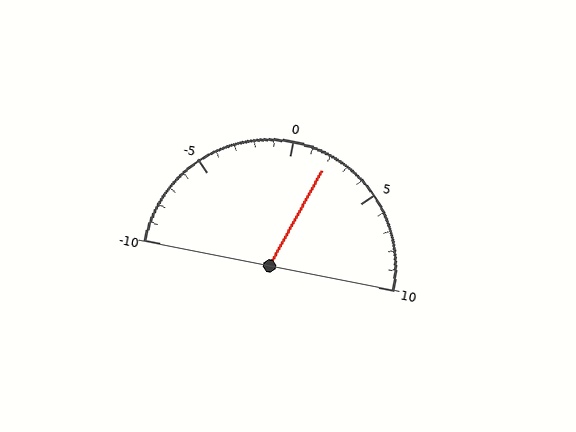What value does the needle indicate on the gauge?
The needle indicates approximately 2.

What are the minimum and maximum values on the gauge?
The gauge ranges from -10 to 10.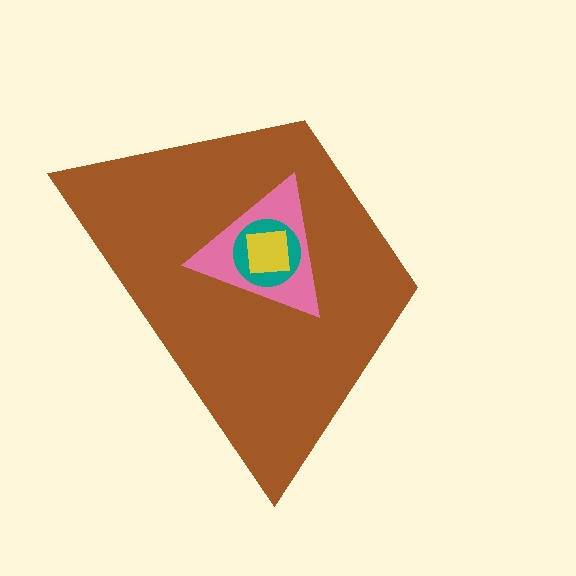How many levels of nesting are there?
4.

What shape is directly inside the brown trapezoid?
The pink triangle.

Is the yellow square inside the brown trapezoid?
Yes.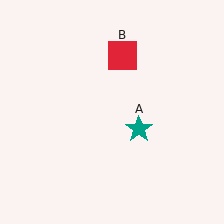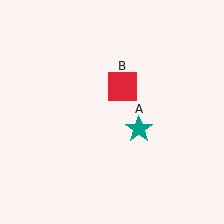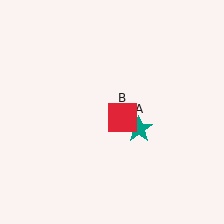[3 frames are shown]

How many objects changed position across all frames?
1 object changed position: red square (object B).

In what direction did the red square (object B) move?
The red square (object B) moved down.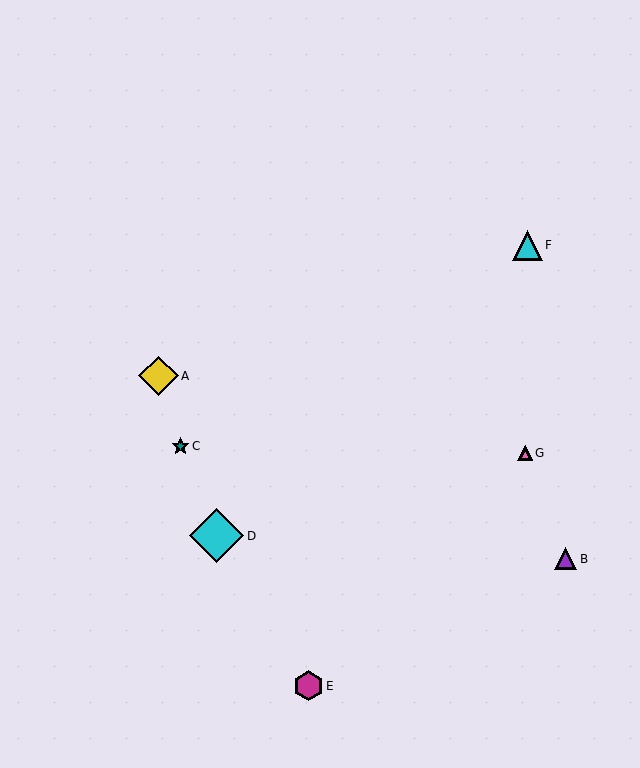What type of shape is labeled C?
Shape C is a teal star.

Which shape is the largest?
The cyan diamond (labeled D) is the largest.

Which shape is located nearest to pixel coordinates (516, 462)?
The pink triangle (labeled G) at (525, 453) is nearest to that location.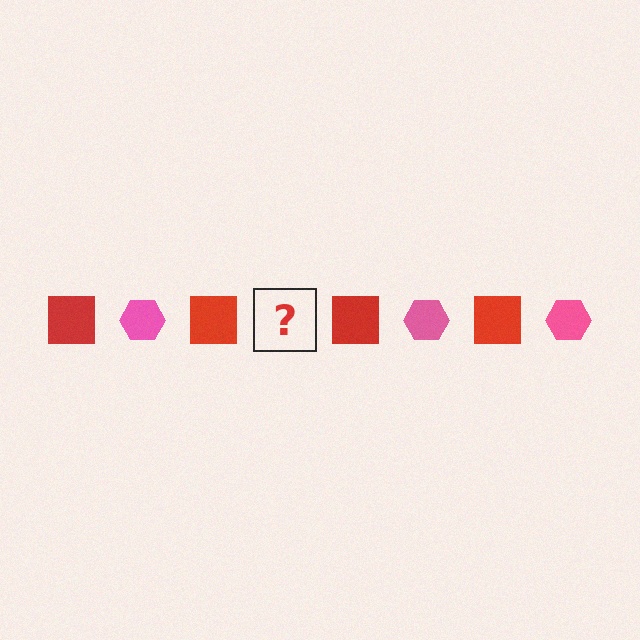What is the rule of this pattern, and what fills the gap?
The rule is that the pattern alternates between red square and pink hexagon. The gap should be filled with a pink hexagon.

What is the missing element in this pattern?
The missing element is a pink hexagon.